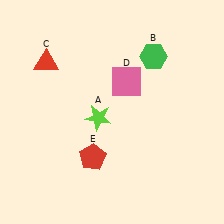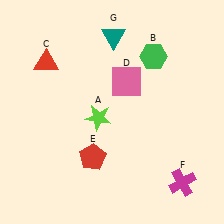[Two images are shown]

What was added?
A magenta cross (F), a teal triangle (G) were added in Image 2.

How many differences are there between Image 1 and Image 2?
There are 2 differences between the two images.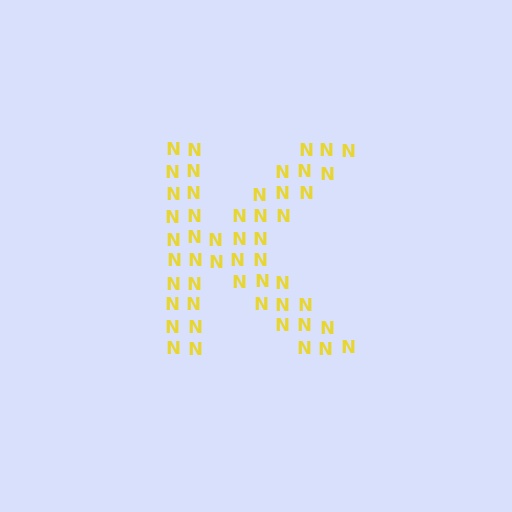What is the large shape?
The large shape is the letter K.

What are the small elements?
The small elements are letter N's.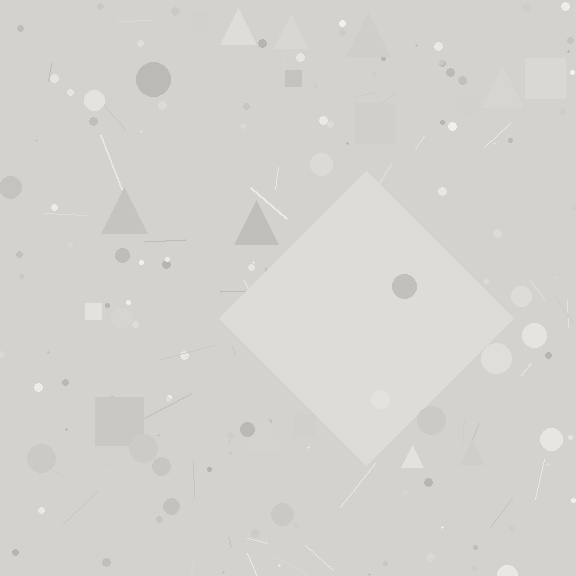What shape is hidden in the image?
A diamond is hidden in the image.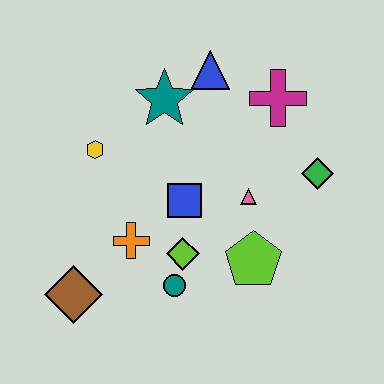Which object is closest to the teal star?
The blue triangle is closest to the teal star.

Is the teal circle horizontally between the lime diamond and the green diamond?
No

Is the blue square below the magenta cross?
Yes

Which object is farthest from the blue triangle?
The brown diamond is farthest from the blue triangle.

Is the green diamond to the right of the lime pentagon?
Yes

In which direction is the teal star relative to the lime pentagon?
The teal star is above the lime pentagon.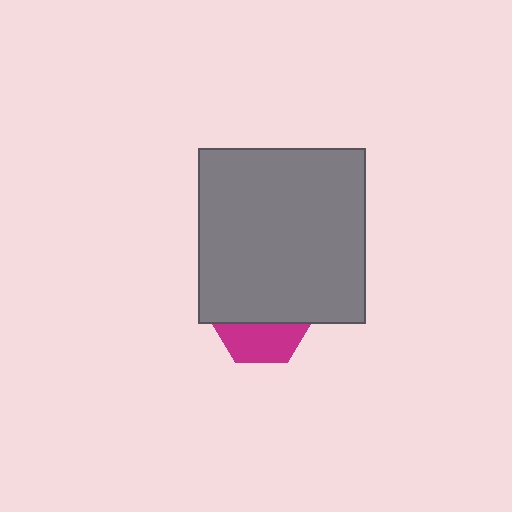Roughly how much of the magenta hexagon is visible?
A small part of it is visible (roughly 41%).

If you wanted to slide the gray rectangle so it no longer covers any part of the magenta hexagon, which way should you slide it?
Slide it up — that is the most direct way to separate the two shapes.